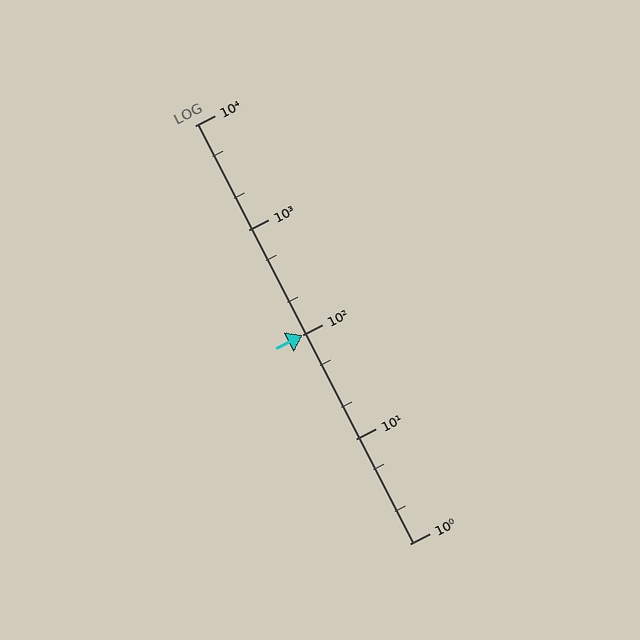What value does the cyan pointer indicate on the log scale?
The pointer indicates approximately 100.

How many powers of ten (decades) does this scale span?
The scale spans 4 decades, from 1 to 10000.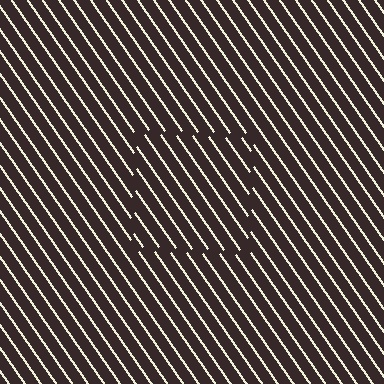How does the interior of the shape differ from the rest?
The interior of the shape contains the same grating, shifted by half a period — the contour is defined by the phase discontinuity where line-ends from the inner and outer gratings abut.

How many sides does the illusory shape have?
4 sides — the line-ends trace a square.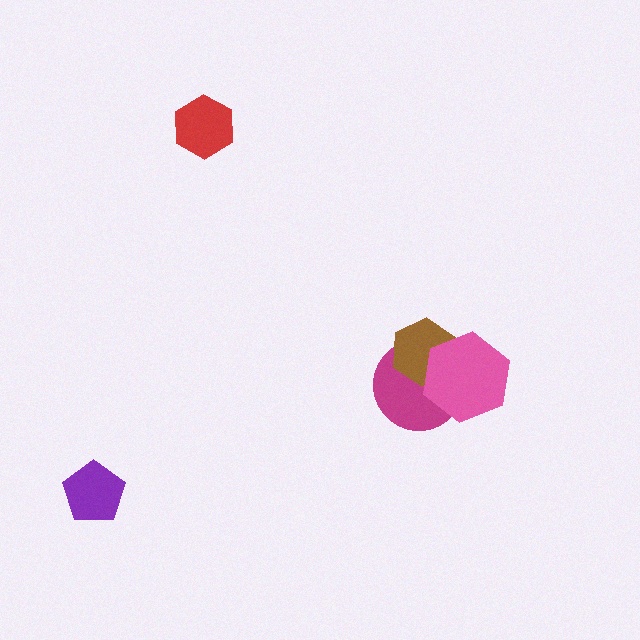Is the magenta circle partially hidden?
Yes, it is partially covered by another shape.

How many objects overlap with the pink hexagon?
2 objects overlap with the pink hexagon.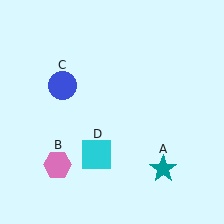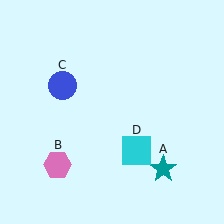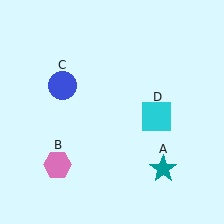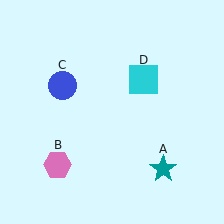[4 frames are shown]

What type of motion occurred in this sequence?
The cyan square (object D) rotated counterclockwise around the center of the scene.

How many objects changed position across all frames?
1 object changed position: cyan square (object D).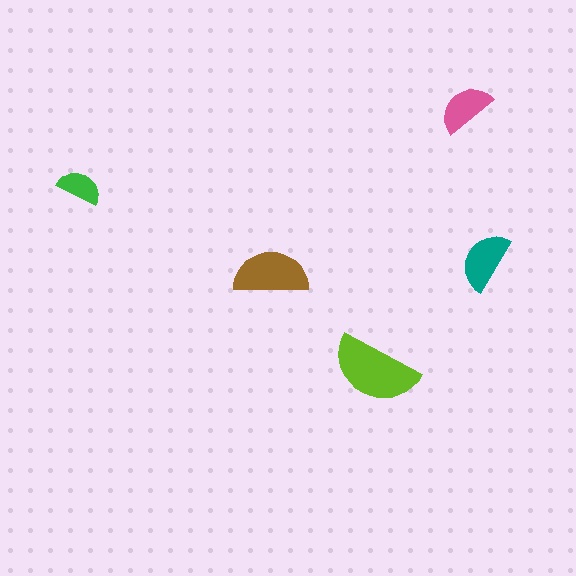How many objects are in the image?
There are 5 objects in the image.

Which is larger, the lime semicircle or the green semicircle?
The lime one.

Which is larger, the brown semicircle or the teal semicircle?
The brown one.